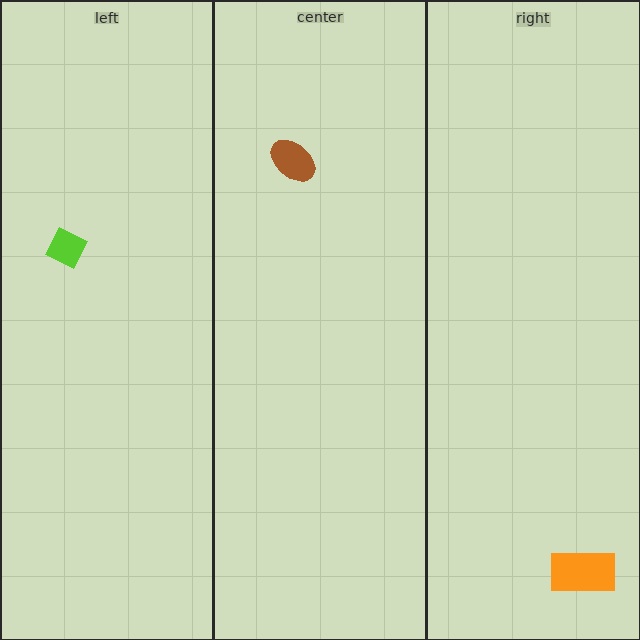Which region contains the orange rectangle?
The right region.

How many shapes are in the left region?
1.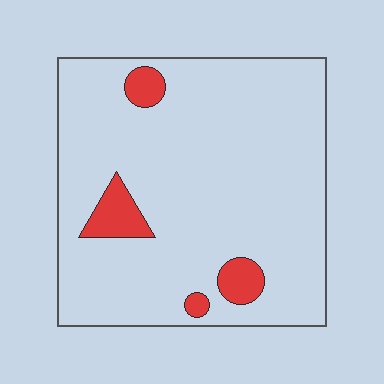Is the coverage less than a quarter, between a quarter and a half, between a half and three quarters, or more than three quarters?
Less than a quarter.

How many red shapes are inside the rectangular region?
4.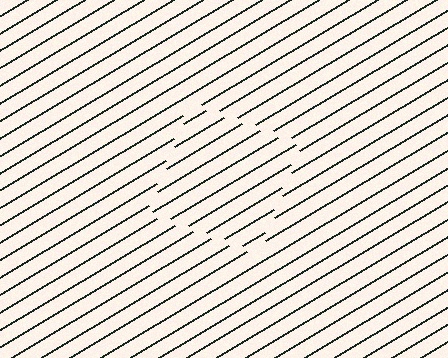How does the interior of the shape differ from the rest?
The interior of the shape contains the same grating, shifted by half a period — the contour is defined by the phase discontinuity where line-ends from the inner and outer gratings abut.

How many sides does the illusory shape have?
4 sides — the line-ends trace a square.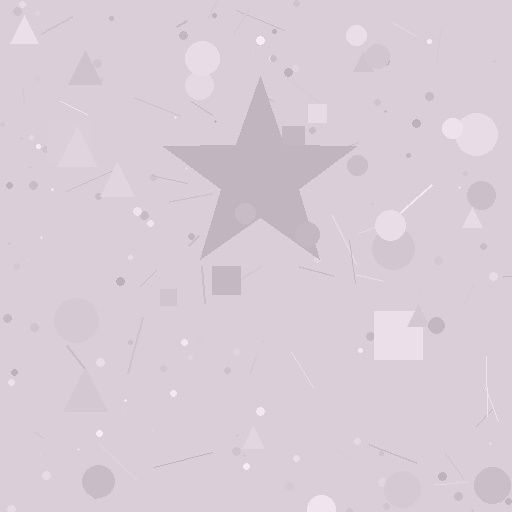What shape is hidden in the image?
A star is hidden in the image.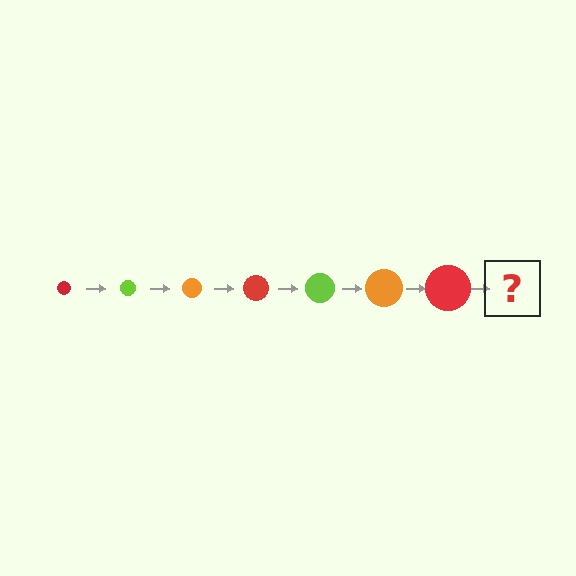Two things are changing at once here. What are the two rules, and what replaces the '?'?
The two rules are that the circle grows larger each step and the color cycles through red, lime, and orange. The '?' should be a lime circle, larger than the previous one.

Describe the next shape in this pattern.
It should be a lime circle, larger than the previous one.